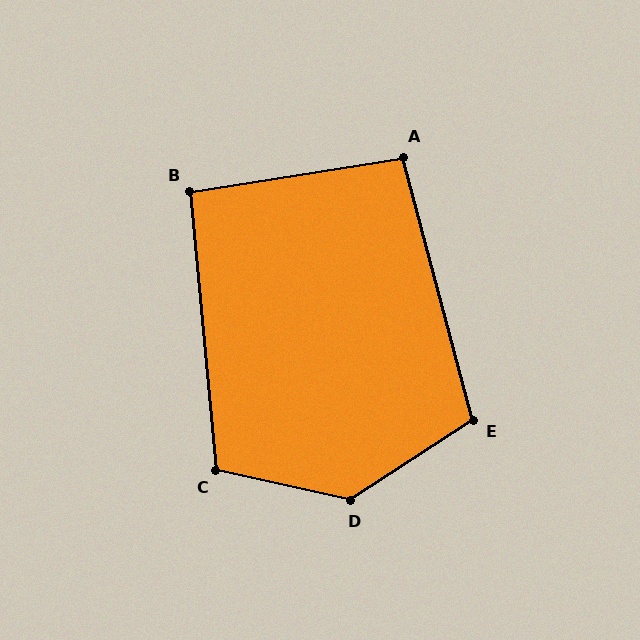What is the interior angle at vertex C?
Approximately 108 degrees (obtuse).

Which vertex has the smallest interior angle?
B, at approximately 94 degrees.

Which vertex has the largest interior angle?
D, at approximately 134 degrees.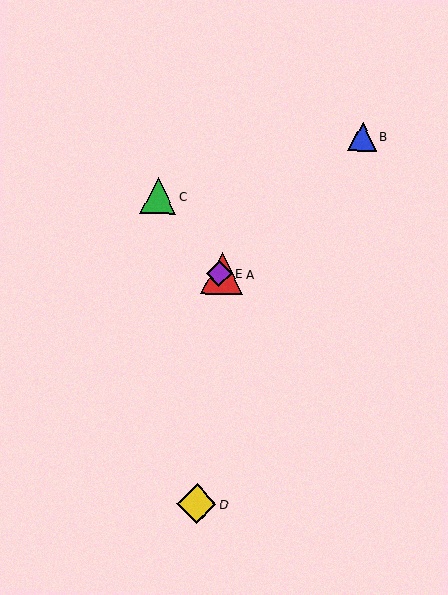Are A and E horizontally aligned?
Yes, both are at y≈274.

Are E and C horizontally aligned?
No, E is at y≈274 and C is at y≈196.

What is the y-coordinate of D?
Object D is at y≈504.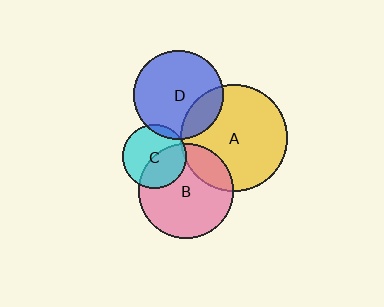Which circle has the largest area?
Circle A (yellow).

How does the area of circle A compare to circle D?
Approximately 1.4 times.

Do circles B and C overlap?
Yes.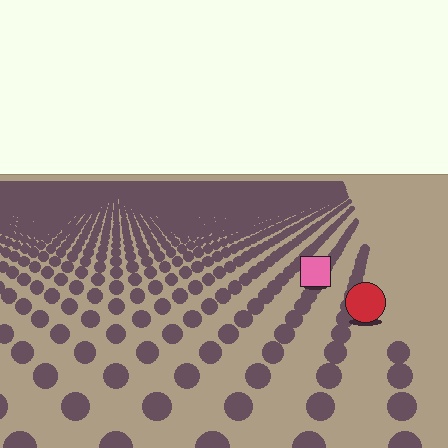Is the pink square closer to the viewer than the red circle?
No. The red circle is closer — you can tell from the texture gradient: the ground texture is coarser near it.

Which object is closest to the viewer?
The red circle is closest. The texture marks near it are larger and more spread out.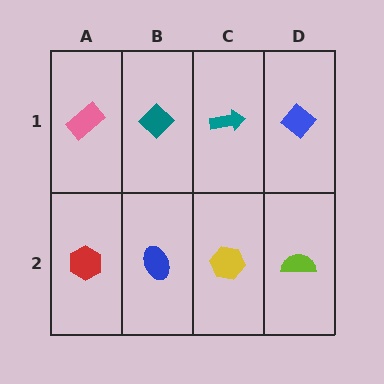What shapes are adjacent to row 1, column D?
A lime semicircle (row 2, column D), a teal arrow (row 1, column C).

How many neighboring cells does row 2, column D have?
2.